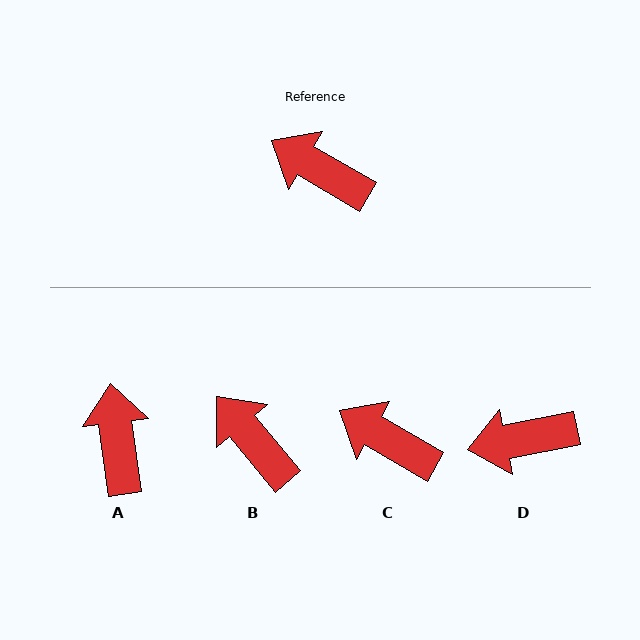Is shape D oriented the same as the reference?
No, it is off by about 41 degrees.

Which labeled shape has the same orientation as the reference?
C.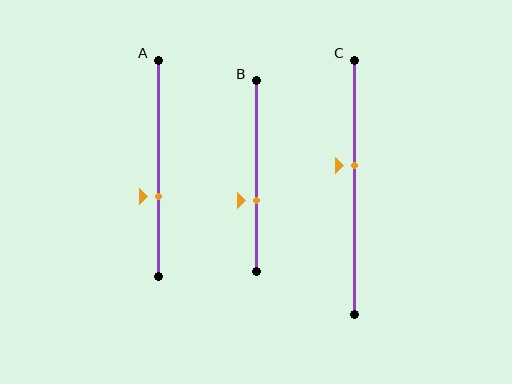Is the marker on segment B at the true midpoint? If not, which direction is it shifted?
No, the marker on segment B is shifted downward by about 13% of the segment length.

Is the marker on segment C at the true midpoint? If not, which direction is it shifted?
No, the marker on segment C is shifted upward by about 9% of the segment length.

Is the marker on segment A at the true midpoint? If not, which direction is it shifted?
No, the marker on segment A is shifted downward by about 13% of the segment length.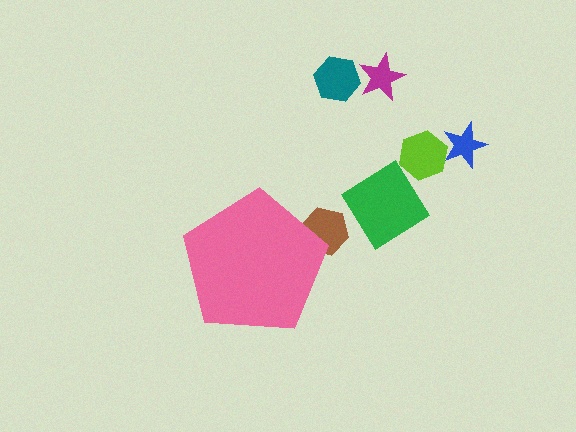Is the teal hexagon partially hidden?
No, the teal hexagon is fully visible.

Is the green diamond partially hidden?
No, the green diamond is fully visible.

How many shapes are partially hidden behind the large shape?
1 shape is partially hidden.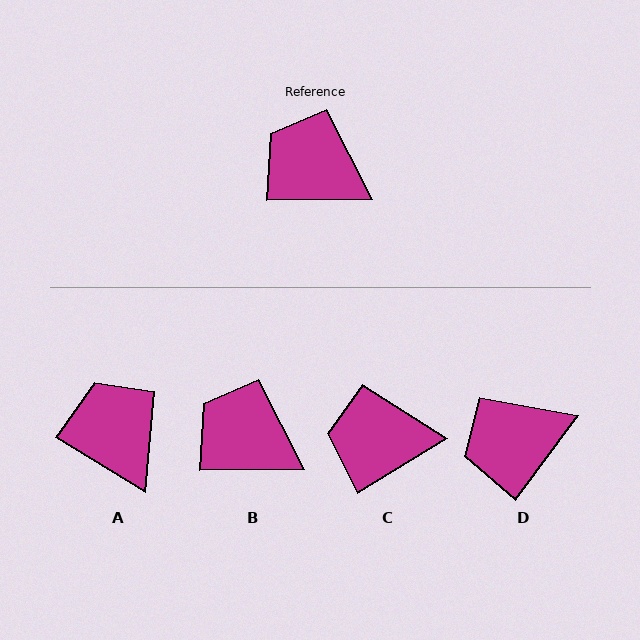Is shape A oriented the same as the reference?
No, it is off by about 32 degrees.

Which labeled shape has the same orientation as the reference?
B.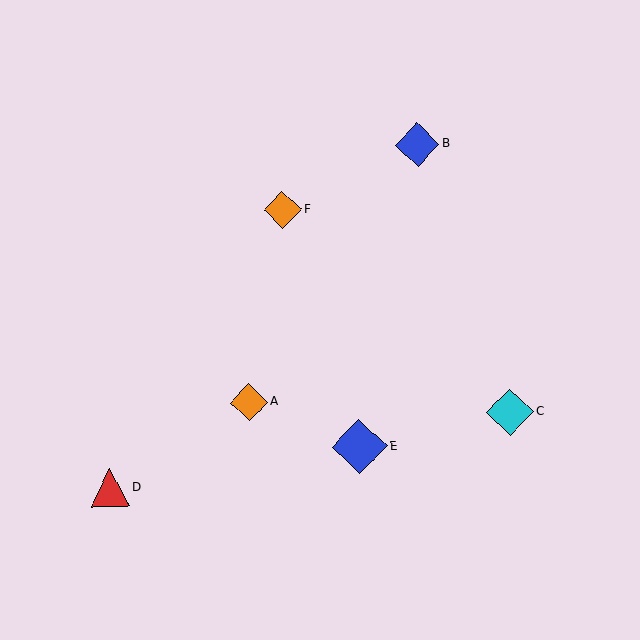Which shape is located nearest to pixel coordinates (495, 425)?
The cyan diamond (labeled C) at (510, 412) is nearest to that location.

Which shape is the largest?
The blue diamond (labeled E) is the largest.